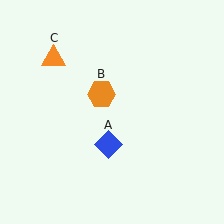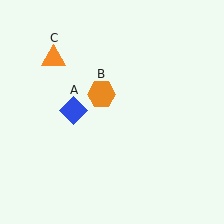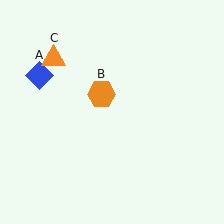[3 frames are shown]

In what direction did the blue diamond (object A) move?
The blue diamond (object A) moved up and to the left.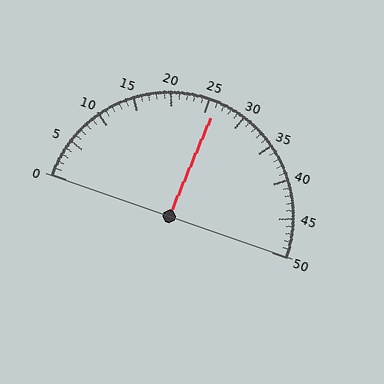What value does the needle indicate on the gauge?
The needle indicates approximately 26.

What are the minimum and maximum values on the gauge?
The gauge ranges from 0 to 50.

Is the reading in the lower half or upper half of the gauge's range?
The reading is in the upper half of the range (0 to 50).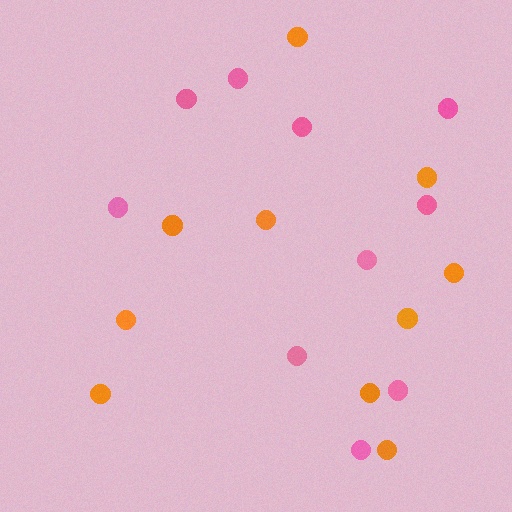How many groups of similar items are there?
There are 2 groups: one group of orange circles (10) and one group of pink circles (10).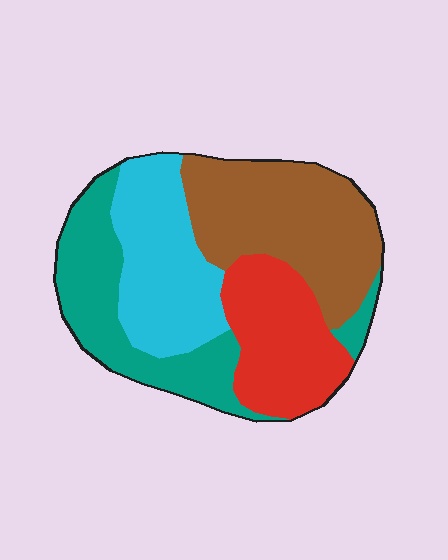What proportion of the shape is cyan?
Cyan covers 24% of the shape.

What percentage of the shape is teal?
Teal takes up about one quarter (1/4) of the shape.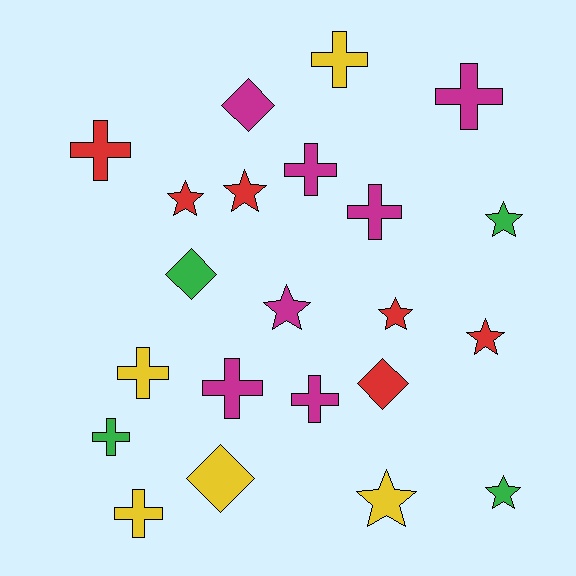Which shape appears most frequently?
Cross, with 10 objects.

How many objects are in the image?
There are 22 objects.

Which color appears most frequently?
Magenta, with 7 objects.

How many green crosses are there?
There is 1 green cross.